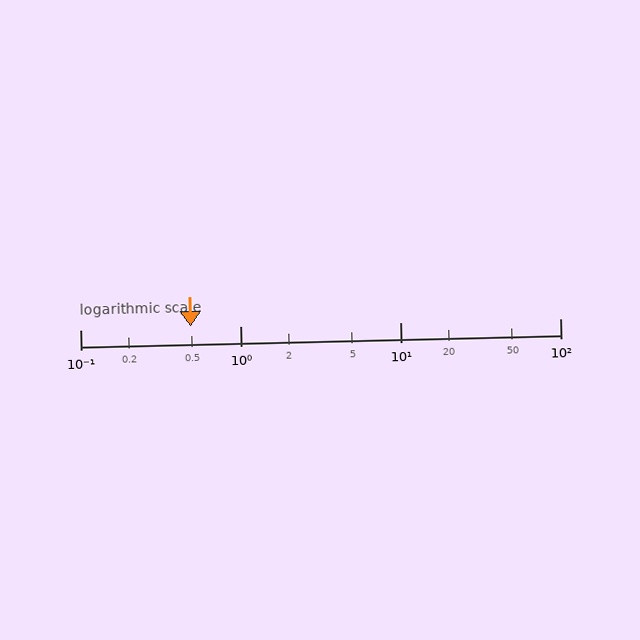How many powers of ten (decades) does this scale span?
The scale spans 3 decades, from 0.1 to 100.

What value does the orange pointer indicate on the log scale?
The pointer indicates approximately 0.49.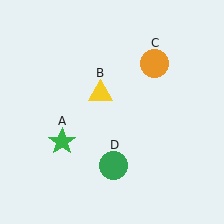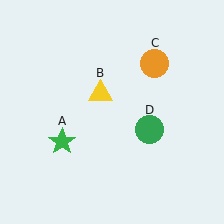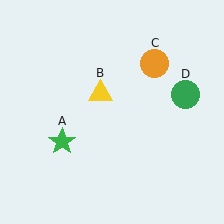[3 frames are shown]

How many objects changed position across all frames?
1 object changed position: green circle (object D).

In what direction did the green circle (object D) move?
The green circle (object D) moved up and to the right.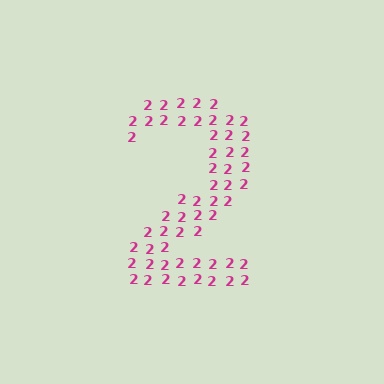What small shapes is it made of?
It is made of small digit 2's.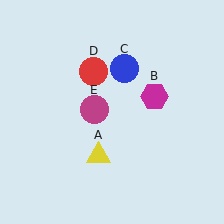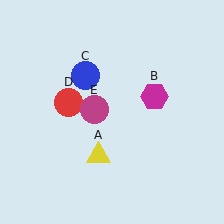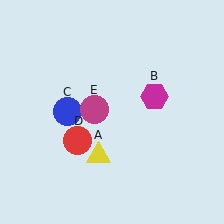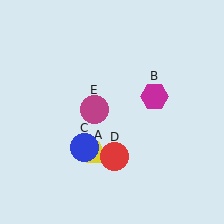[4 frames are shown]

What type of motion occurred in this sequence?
The blue circle (object C), red circle (object D) rotated counterclockwise around the center of the scene.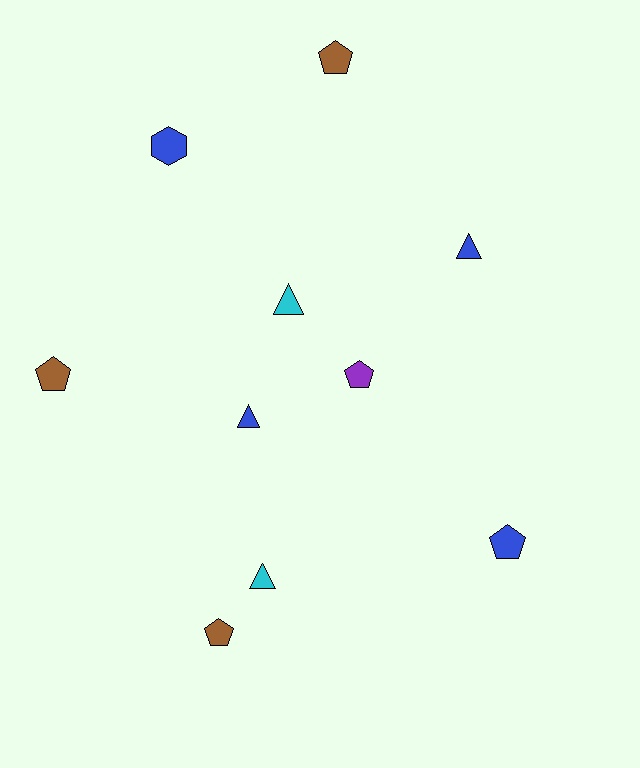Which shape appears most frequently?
Pentagon, with 5 objects.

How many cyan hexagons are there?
There are no cyan hexagons.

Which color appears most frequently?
Blue, with 4 objects.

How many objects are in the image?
There are 10 objects.